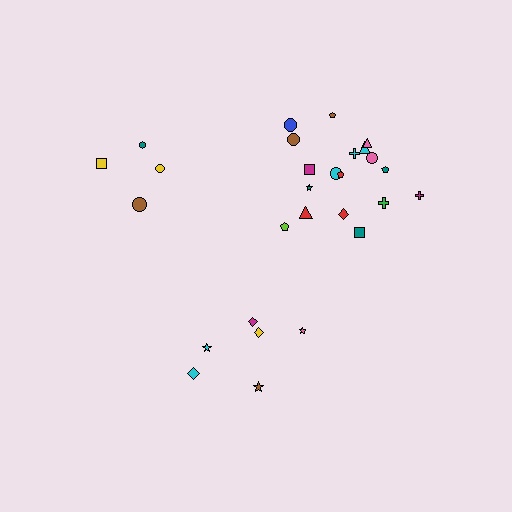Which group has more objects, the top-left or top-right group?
The top-right group.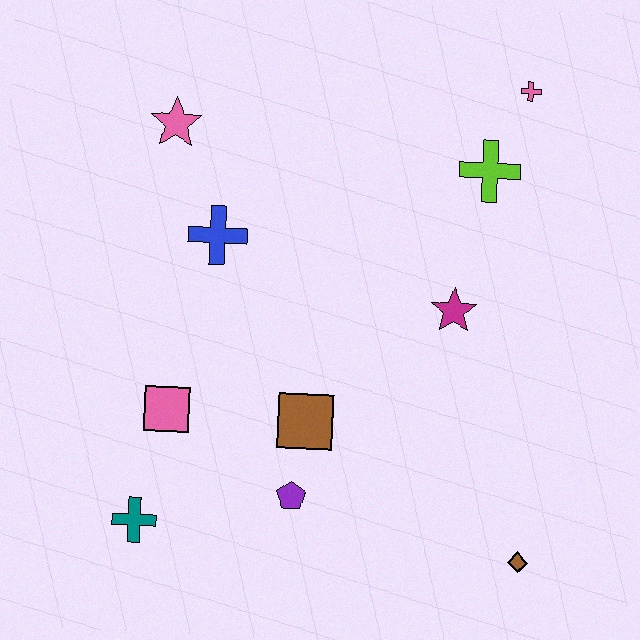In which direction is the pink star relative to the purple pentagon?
The pink star is above the purple pentagon.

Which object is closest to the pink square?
The teal cross is closest to the pink square.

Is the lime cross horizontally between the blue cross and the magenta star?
No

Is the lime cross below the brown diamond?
No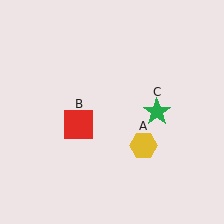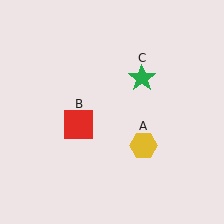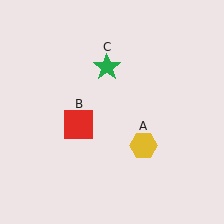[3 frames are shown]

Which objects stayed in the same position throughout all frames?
Yellow hexagon (object A) and red square (object B) remained stationary.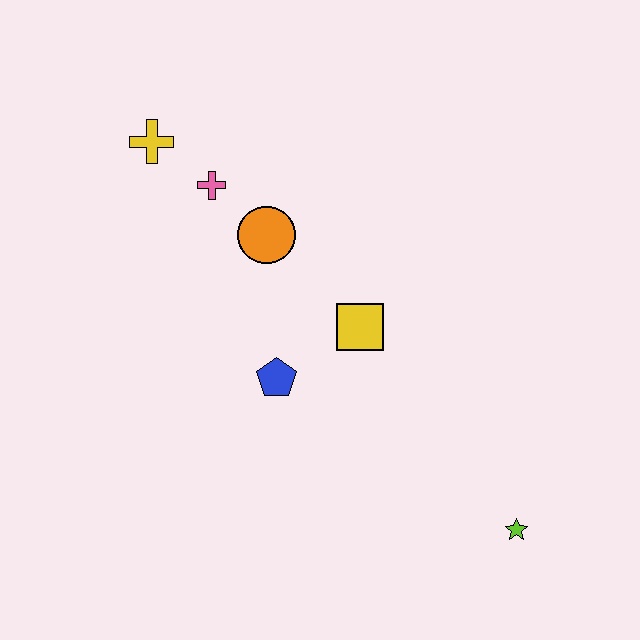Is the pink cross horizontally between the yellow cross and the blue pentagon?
Yes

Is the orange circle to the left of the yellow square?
Yes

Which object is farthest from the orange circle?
The lime star is farthest from the orange circle.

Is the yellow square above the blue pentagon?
Yes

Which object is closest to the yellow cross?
The pink cross is closest to the yellow cross.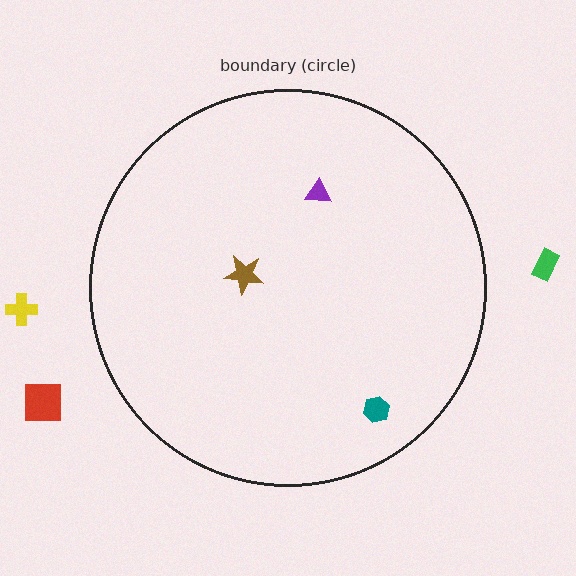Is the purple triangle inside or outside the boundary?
Inside.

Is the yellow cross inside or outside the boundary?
Outside.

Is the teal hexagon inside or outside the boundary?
Inside.